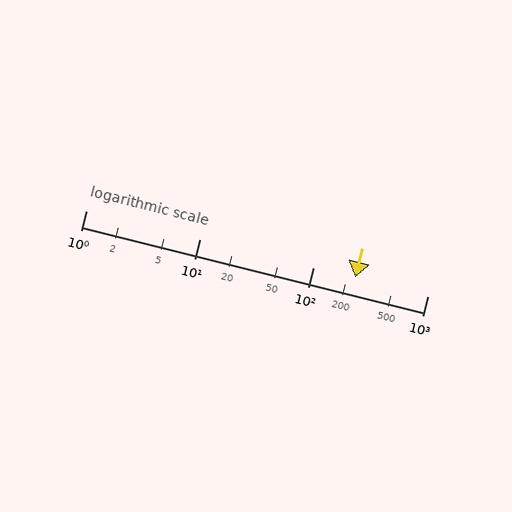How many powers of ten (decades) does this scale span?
The scale spans 3 decades, from 1 to 1000.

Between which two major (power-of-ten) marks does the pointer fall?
The pointer is between 100 and 1000.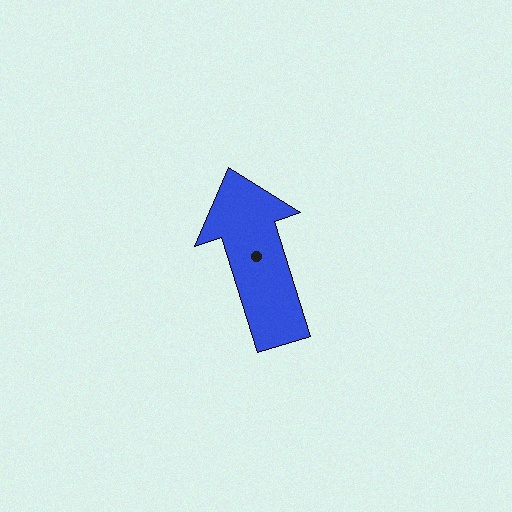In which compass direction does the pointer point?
North.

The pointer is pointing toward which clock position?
Roughly 11 o'clock.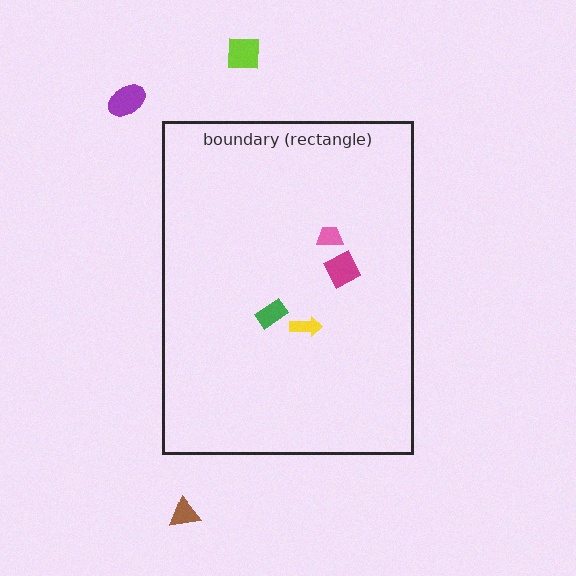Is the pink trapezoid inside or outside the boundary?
Inside.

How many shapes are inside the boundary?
4 inside, 3 outside.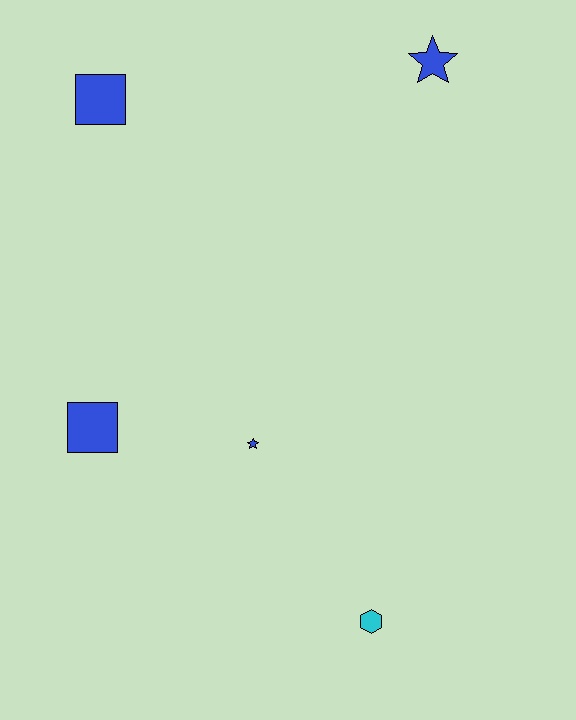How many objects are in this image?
There are 5 objects.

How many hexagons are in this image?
There is 1 hexagon.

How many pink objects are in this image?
There are no pink objects.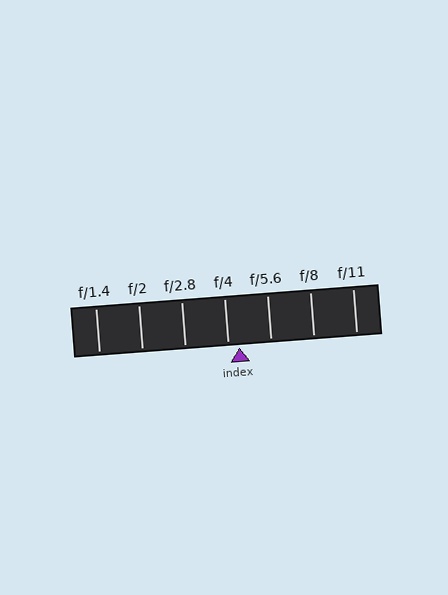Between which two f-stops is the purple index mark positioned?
The index mark is between f/4 and f/5.6.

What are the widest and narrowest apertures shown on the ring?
The widest aperture shown is f/1.4 and the narrowest is f/11.